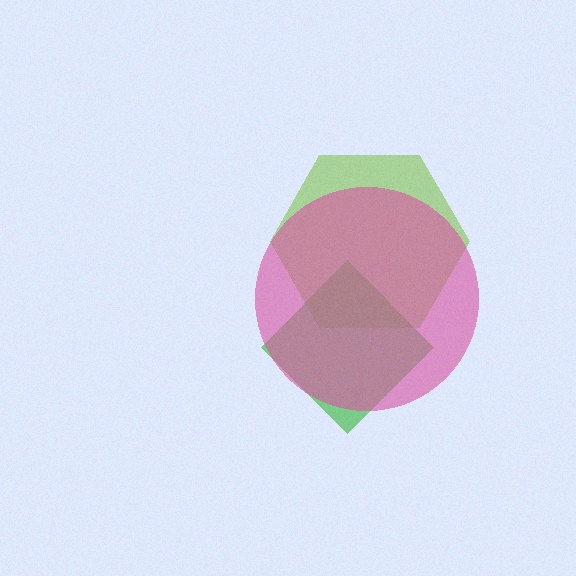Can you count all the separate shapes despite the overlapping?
Yes, there are 3 separate shapes.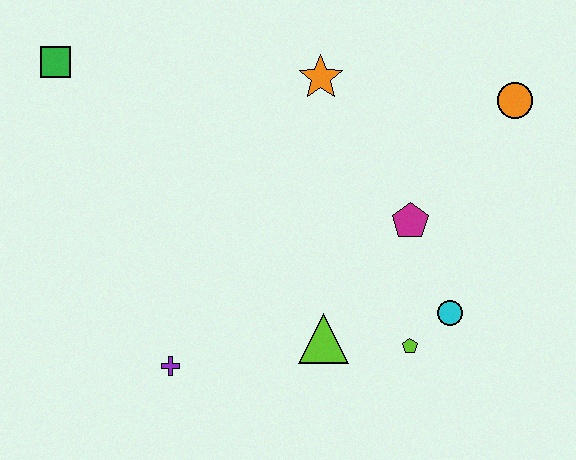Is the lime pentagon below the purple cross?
No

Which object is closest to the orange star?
The magenta pentagon is closest to the orange star.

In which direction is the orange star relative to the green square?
The orange star is to the right of the green square.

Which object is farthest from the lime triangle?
The green square is farthest from the lime triangle.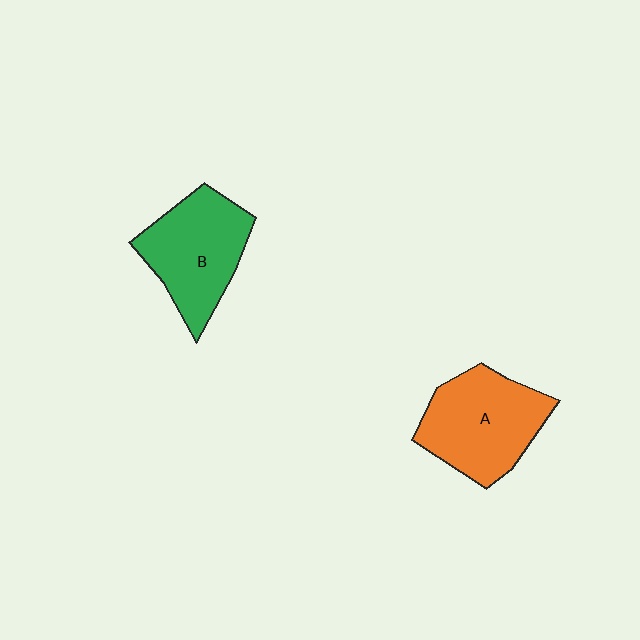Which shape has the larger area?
Shape A (orange).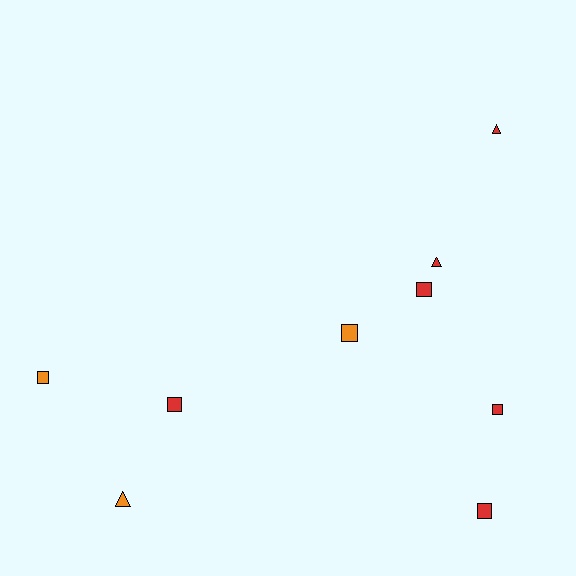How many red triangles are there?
There are 2 red triangles.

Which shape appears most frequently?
Square, with 6 objects.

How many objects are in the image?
There are 9 objects.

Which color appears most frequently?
Red, with 6 objects.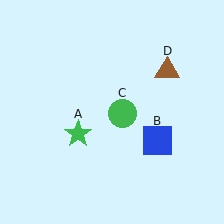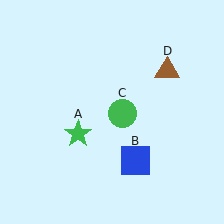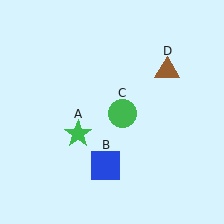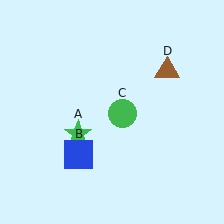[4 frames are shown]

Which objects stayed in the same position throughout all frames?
Green star (object A) and green circle (object C) and brown triangle (object D) remained stationary.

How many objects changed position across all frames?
1 object changed position: blue square (object B).